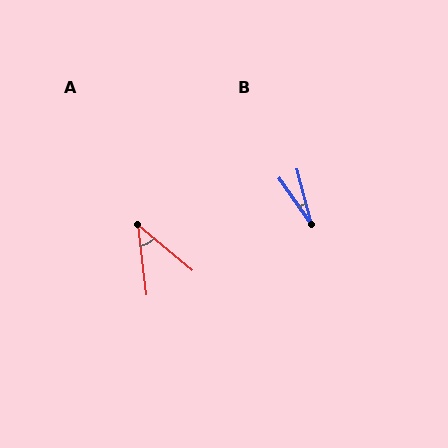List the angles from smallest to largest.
B (21°), A (43°).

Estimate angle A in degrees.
Approximately 43 degrees.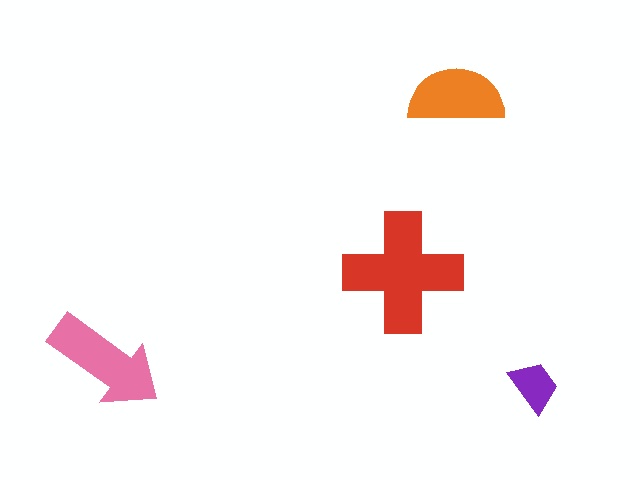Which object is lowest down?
The purple trapezoid is bottommost.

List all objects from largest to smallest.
The red cross, the pink arrow, the orange semicircle, the purple trapezoid.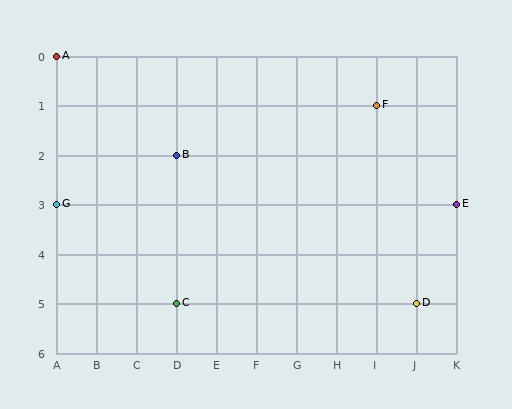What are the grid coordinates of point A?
Point A is at grid coordinates (A, 0).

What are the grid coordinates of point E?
Point E is at grid coordinates (K, 3).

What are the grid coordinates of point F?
Point F is at grid coordinates (I, 1).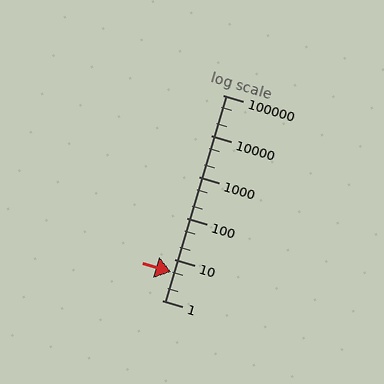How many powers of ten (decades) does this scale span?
The scale spans 5 decades, from 1 to 100000.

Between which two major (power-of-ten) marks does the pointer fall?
The pointer is between 1 and 10.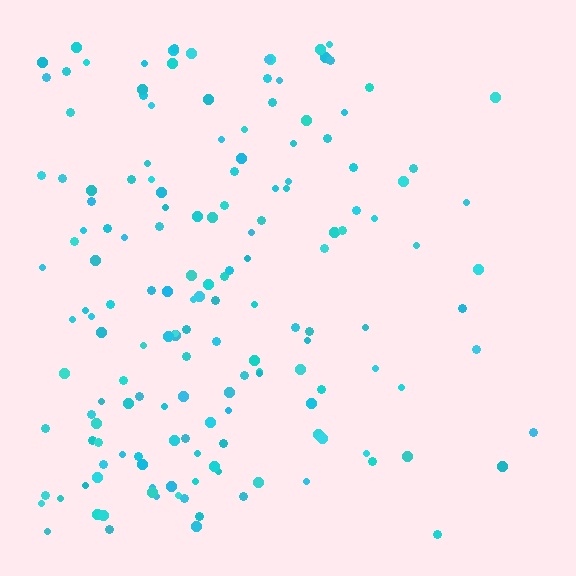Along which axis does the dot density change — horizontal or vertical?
Horizontal.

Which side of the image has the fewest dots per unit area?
The right.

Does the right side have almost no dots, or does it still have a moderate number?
Still a moderate number, just noticeably fewer than the left.